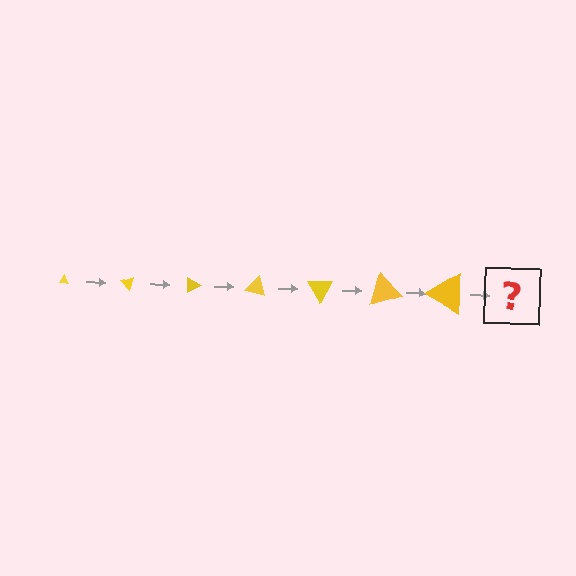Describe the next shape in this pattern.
It should be a triangle, larger than the previous one and rotated 315 degrees from the start.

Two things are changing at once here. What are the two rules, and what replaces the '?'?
The two rules are that the triangle grows larger each step and it rotates 45 degrees each step. The '?' should be a triangle, larger than the previous one and rotated 315 degrees from the start.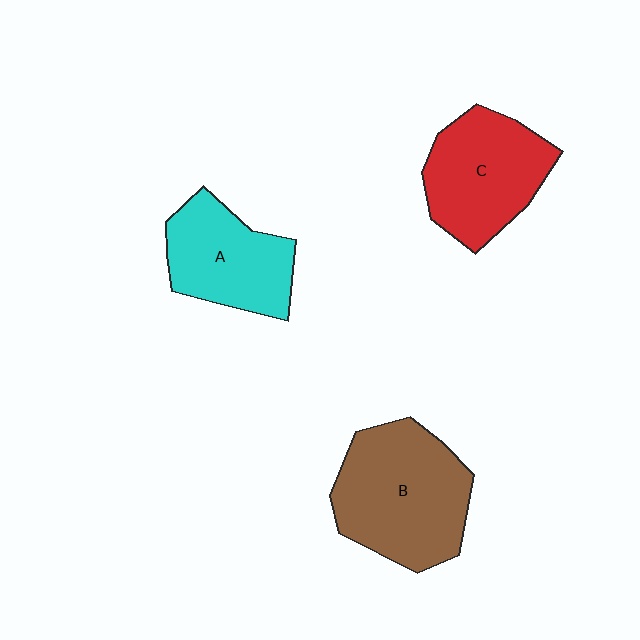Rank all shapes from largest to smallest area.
From largest to smallest: B (brown), C (red), A (cyan).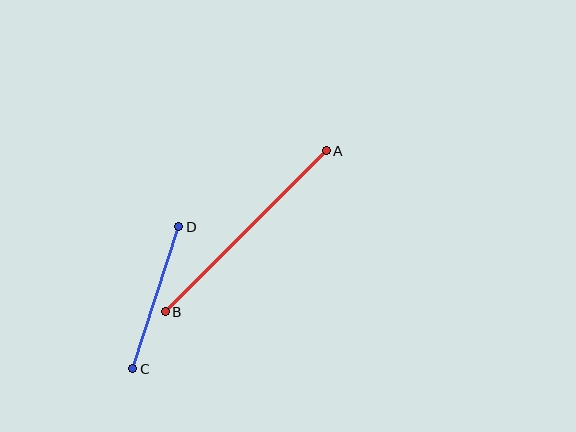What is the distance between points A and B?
The distance is approximately 228 pixels.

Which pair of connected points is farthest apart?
Points A and B are farthest apart.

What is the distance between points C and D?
The distance is approximately 150 pixels.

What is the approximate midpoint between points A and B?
The midpoint is at approximately (246, 231) pixels.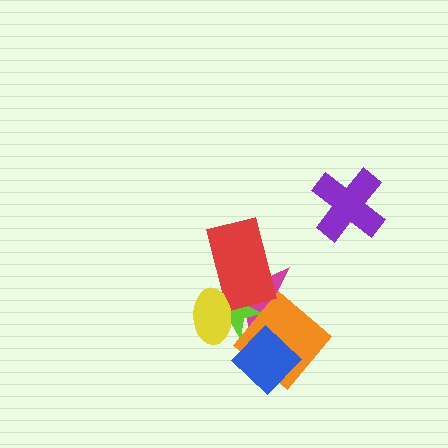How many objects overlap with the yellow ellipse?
3 objects overlap with the yellow ellipse.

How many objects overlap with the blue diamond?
2 objects overlap with the blue diamond.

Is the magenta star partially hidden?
Yes, it is partially covered by another shape.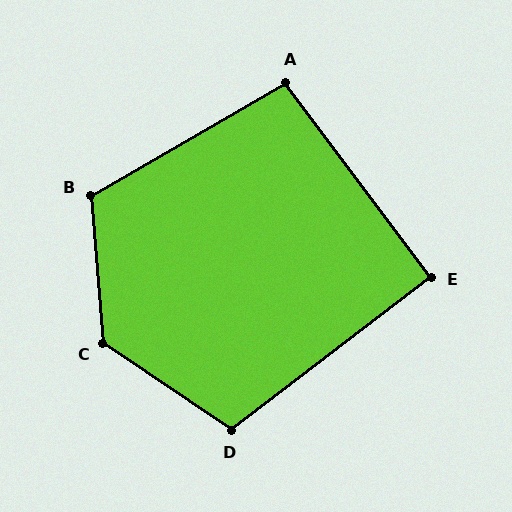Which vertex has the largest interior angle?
C, at approximately 129 degrees.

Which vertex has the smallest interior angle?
E, at approximately 91 degrees.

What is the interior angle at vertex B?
Approximately 115 degrees (obtuse).